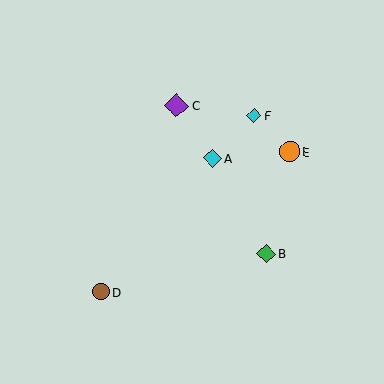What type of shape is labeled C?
Shape C is a purple diamond.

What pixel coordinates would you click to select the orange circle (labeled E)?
Click at (290, 152) to select the orange circle E.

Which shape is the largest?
The purple diamond (labeled C) is the largest.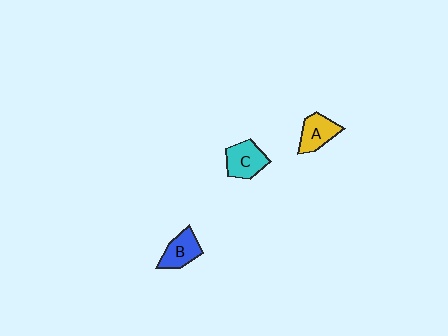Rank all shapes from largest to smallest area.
From largest to smallest: C (cyan), A (yellow), B (blue).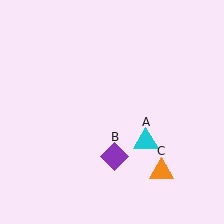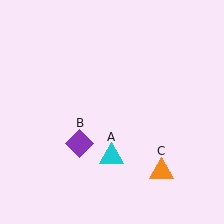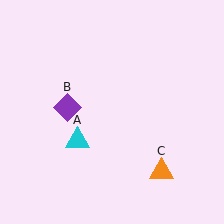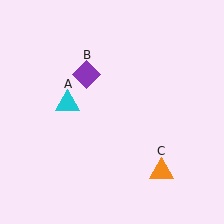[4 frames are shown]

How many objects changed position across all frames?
2 objects changed position: cyan triangle (object A), purple diamond (object B).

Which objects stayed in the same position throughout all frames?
Orange triangle (object C) remained stationary.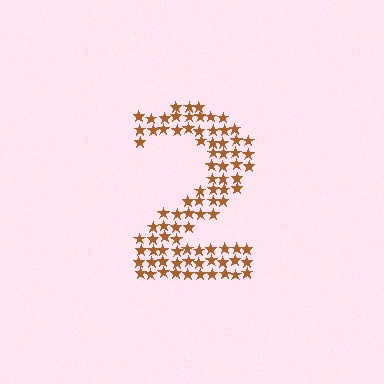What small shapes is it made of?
It is made of small stars.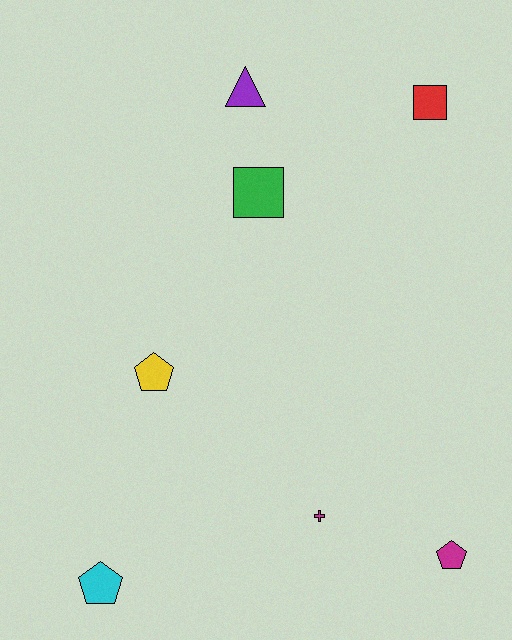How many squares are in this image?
There are 2 squares.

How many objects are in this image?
There are 7 objects.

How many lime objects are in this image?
There are no lime objects.